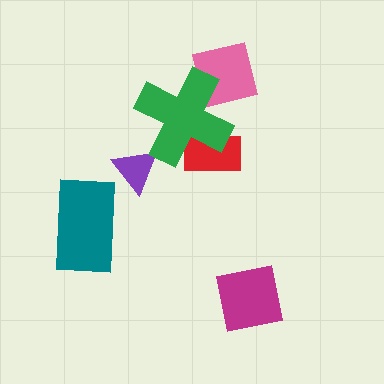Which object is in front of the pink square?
The green cross is in front of the pink square.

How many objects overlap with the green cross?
2 objects overlap with the green cross.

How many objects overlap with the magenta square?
0 objects overlap with the magenta square.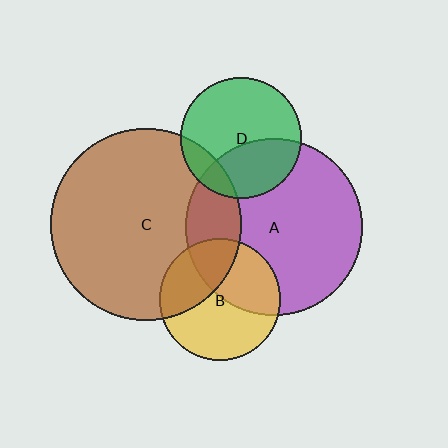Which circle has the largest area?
Circle C (brown).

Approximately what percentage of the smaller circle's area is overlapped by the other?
Approximately 35%.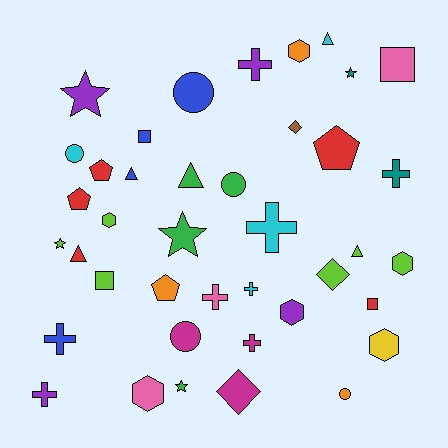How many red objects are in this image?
There are 5 red objects.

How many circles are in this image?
There are 5 circles.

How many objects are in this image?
There are 40 objects.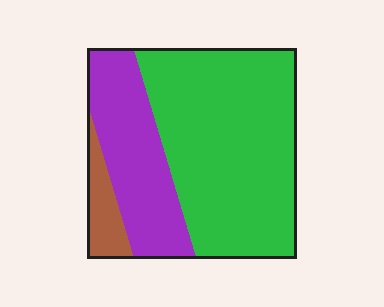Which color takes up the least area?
Brown, at roughly 10%.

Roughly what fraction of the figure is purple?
Purple takes up between a quarter and a half of the figure.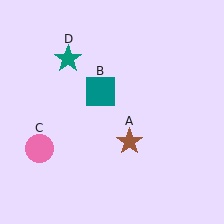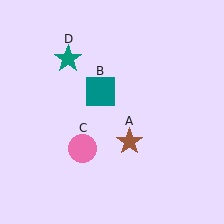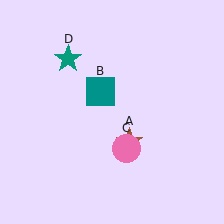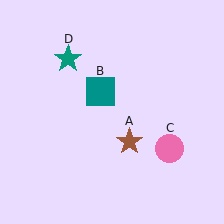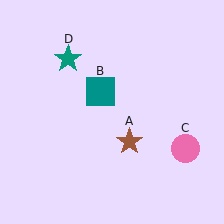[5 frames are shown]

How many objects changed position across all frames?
1 object changed position: pink circle (object C).